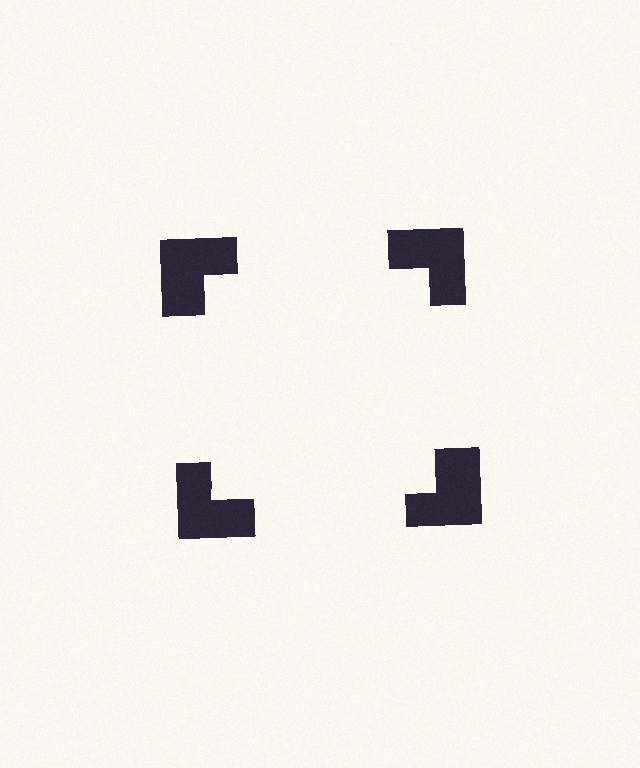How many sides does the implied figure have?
4 sides.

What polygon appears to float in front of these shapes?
An illusory square — its edges are inferred from the aligned wedge cuts in the notched squares, not physically drawn.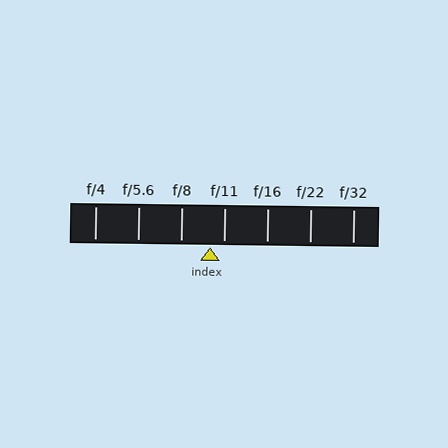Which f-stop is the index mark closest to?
The index mark is closest to f/11.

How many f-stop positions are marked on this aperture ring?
There are 7 f-stop positions marked.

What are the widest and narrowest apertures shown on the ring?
The widest aperture shown is f/4 and the narrowest is f/32.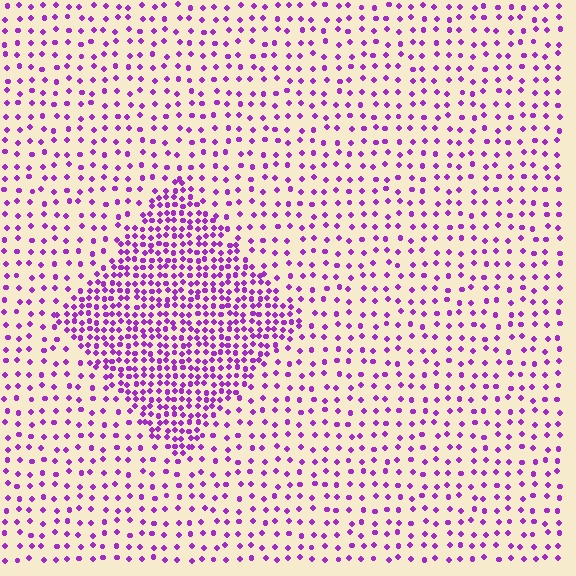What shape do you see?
I see a diamond.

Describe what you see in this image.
The image contains small purple elements arranged at two different densities. A diamond-shaped region is visible where the elements are more densely packed than the surrounding area.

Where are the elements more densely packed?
The elements are more densely packed inside the diamond boundary.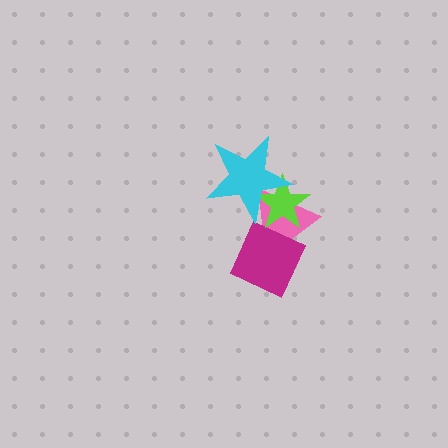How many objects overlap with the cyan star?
2 objects overlap with the cyan star.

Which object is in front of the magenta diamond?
The lime star is in front of the magenta diamond.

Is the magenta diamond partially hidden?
Yes, it is partially covered by another shape.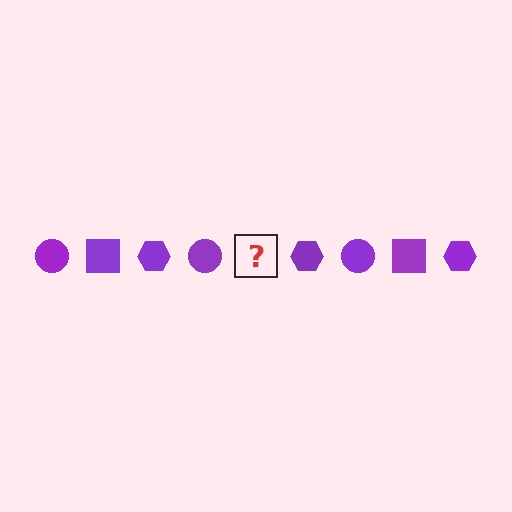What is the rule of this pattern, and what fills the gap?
The rule is that the pattern cycles through circle, square, hexagon shapes in purple. The gap should be filled with a purple square.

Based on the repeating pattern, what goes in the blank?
The blank should be a purple square.